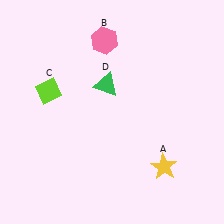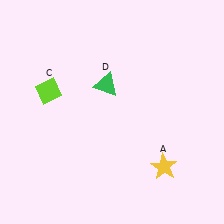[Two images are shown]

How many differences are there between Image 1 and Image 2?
There is 1 difference between the two images.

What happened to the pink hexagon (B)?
The pink hexagon (B) was removed in Image 2. It was in the top-left area of Image 1.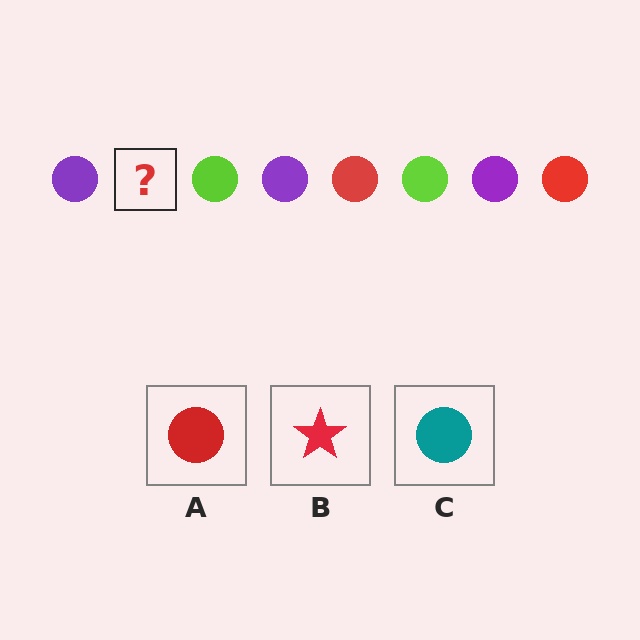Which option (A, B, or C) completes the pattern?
A.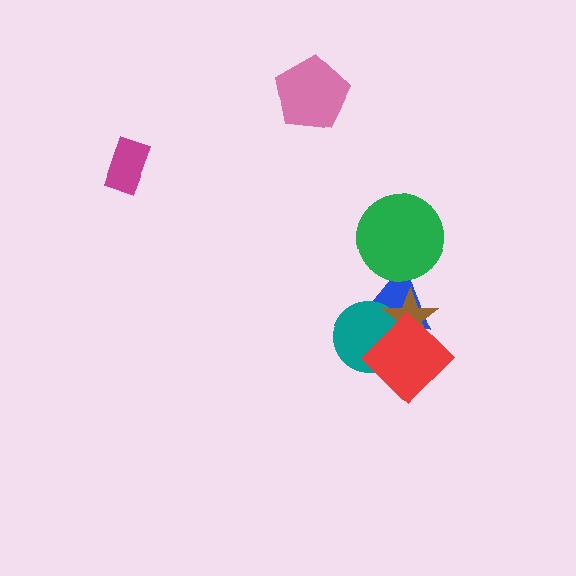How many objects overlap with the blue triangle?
4 objects overlap with the blue triangle.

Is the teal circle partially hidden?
Yes, it is partially covered by another shape.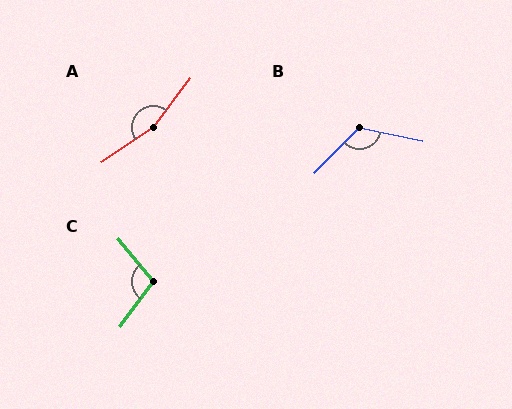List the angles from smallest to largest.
C (105°), B (123°), A (161°).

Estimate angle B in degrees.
Approximately 123 degrees.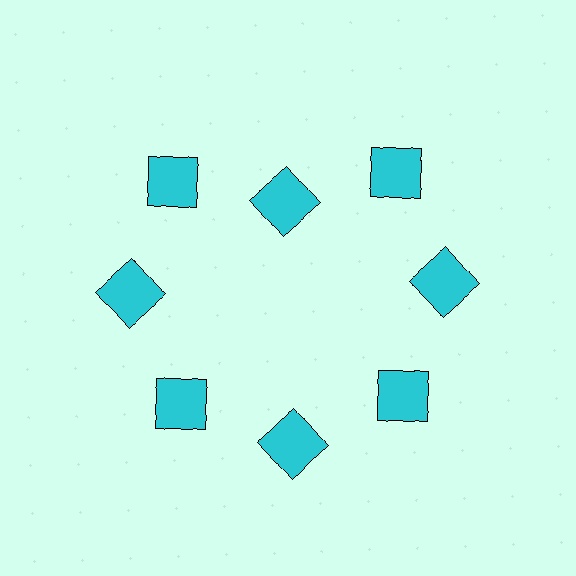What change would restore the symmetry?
The symmetry would be restored by moving it outward, back onto the ring so that all 8 squares sit at equal angles and equal distance from the center.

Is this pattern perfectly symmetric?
No. The 8 cyan squares are arranged in a ring, but one element near the 12 o'clock position is pulled inward toward the center, breaking the 8-fold rotational symmetry.